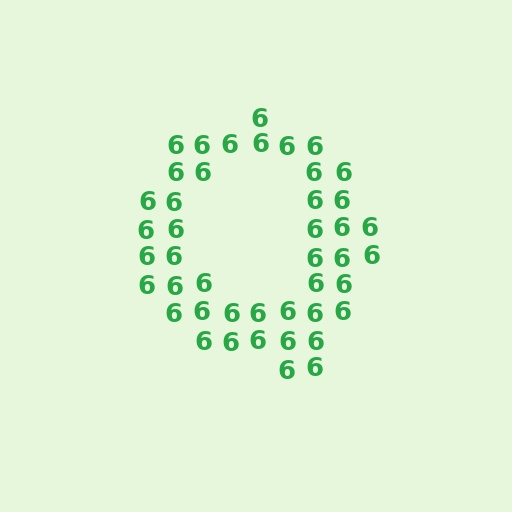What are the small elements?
The small elements are digit 6's.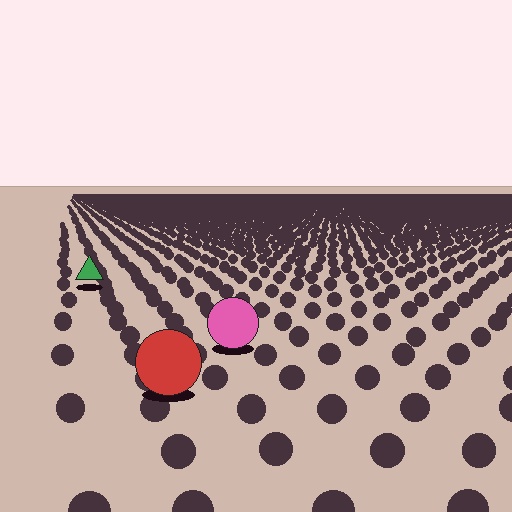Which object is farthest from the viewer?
The green triangle is farthest from the viewer. It appears smaller and the ground texture around it is denser.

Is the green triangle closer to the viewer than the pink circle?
No. The pink circle is closer — you can tell from the texture gradient: the ground texture is coarser near it.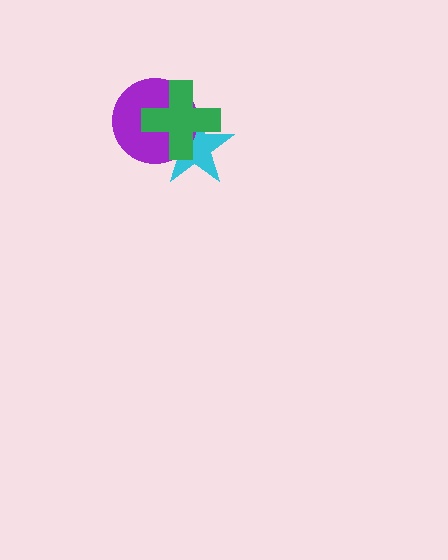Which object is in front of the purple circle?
The green cross is in front of the purple circle.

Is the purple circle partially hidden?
Yes, it is partially covered by another shape.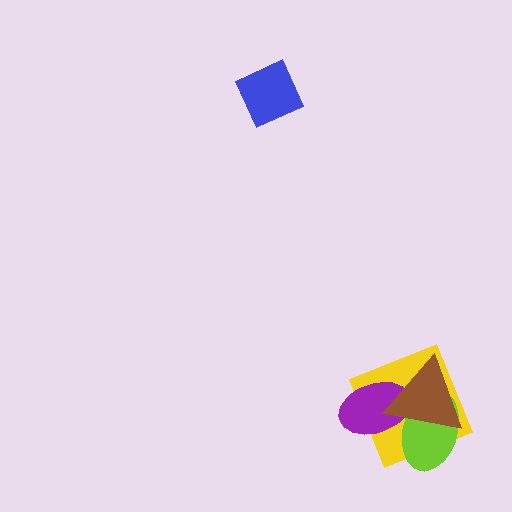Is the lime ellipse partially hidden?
Yes, it is partially covered by another shape.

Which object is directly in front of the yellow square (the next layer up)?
The lime ellipse is directly in front of the yellow square.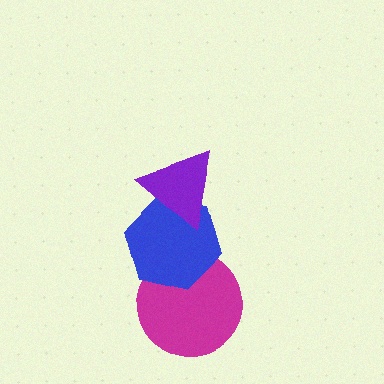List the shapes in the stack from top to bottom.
From top to bottom: the purple triangle, the blue hexagon, the magenta circle.